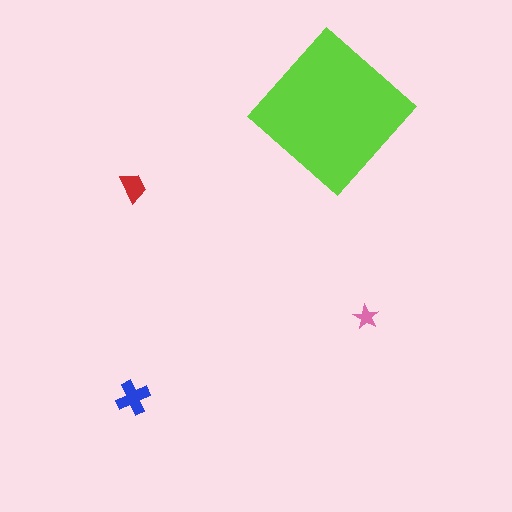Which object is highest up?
The lime diamond is topmost.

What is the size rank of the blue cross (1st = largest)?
2nd.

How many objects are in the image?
There are 4 objects in the image.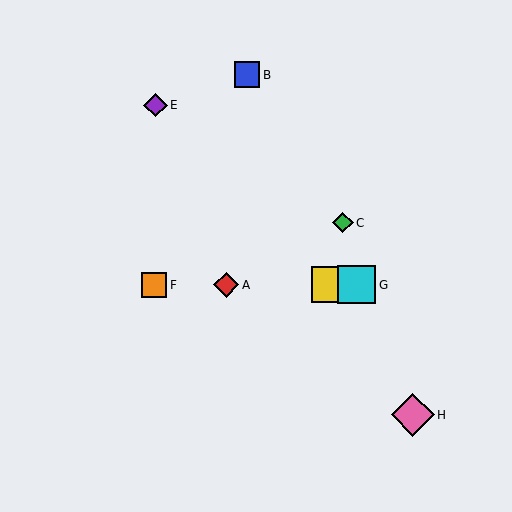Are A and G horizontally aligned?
Yes, both are at y≈285.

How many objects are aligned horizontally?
4 objects (A, D, F, G) are aligned horizontally.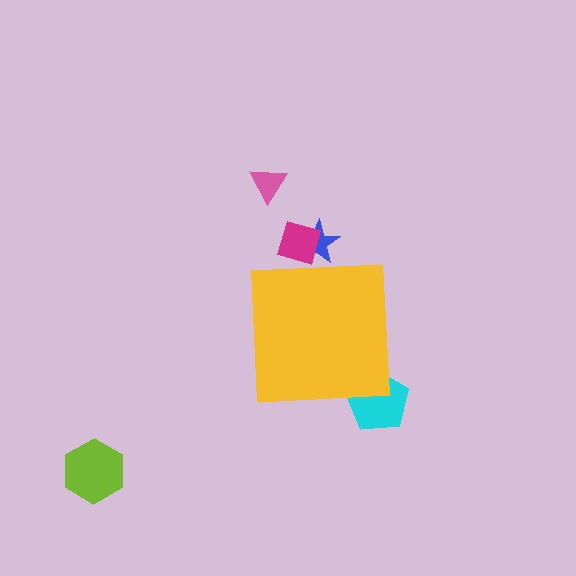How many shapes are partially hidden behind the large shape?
3 shapes are partially hidden.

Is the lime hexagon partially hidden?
No, the lime hexagon is fully visible.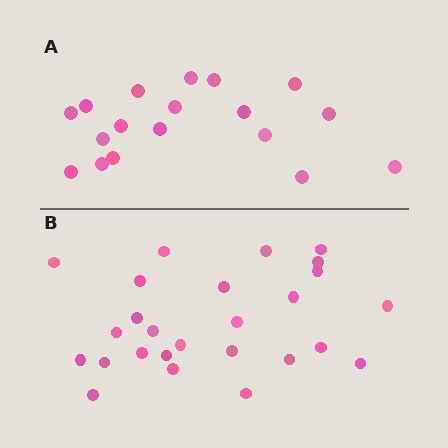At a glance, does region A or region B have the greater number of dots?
Region B (the bottom region) has more dots.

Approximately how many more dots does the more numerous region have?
Region B has roughly 8 or so more dots than region A.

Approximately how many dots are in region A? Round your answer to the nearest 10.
About 20 dots. (The exact count is 18, which rounds to 20.)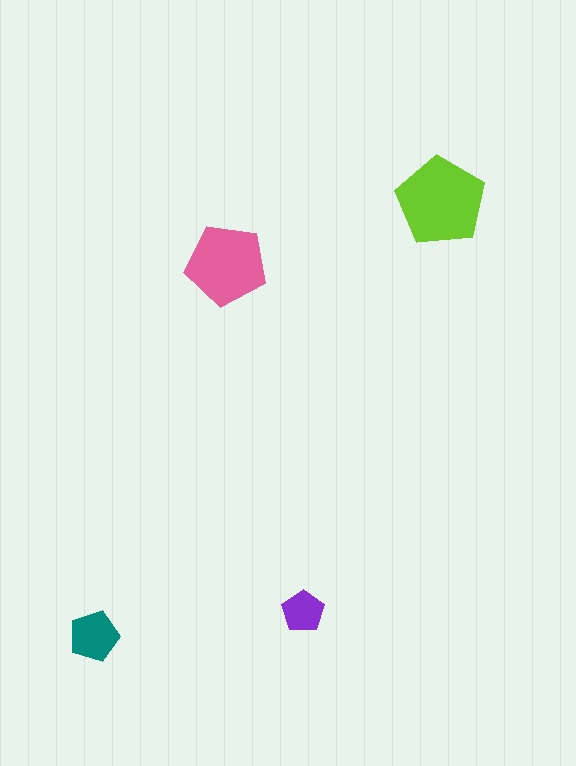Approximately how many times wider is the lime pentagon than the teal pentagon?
About 2 times wider.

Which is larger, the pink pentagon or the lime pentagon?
The lime one.